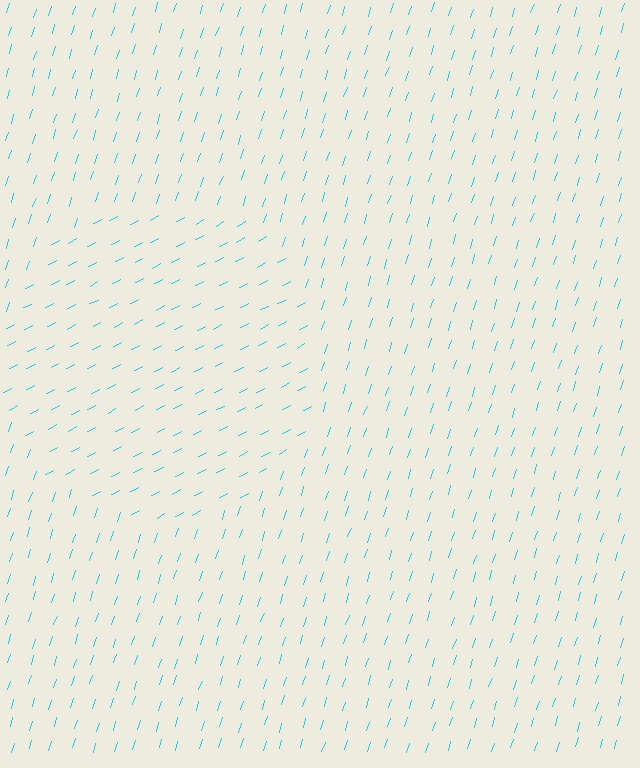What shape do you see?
I see a circle.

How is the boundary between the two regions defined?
The boundary is defined purely by a change in line orientation (approximately 45 degrees difference). All lines are the same color and thickness.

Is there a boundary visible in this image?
Yes, there is a texture boundary formed by a change in line orientation.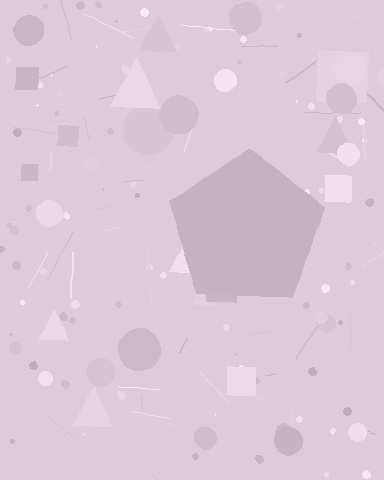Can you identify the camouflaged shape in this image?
The camouflaged shape is a pentagon.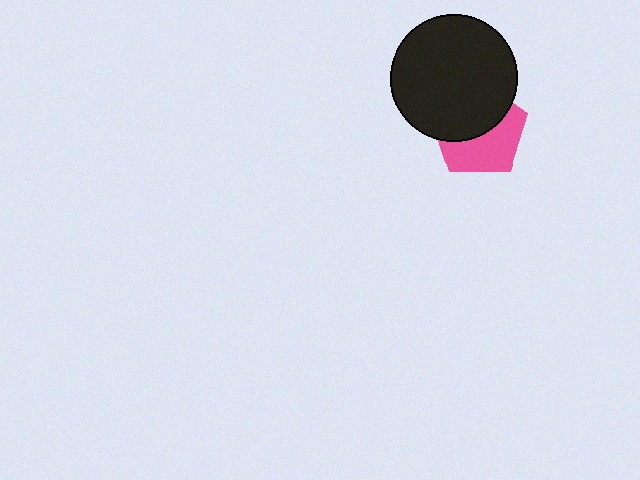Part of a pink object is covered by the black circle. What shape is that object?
It is a pentagon.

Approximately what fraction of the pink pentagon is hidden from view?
Roughly 51% of the pink pentagon is hidden behind the black circle.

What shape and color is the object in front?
The object in front is a black circle.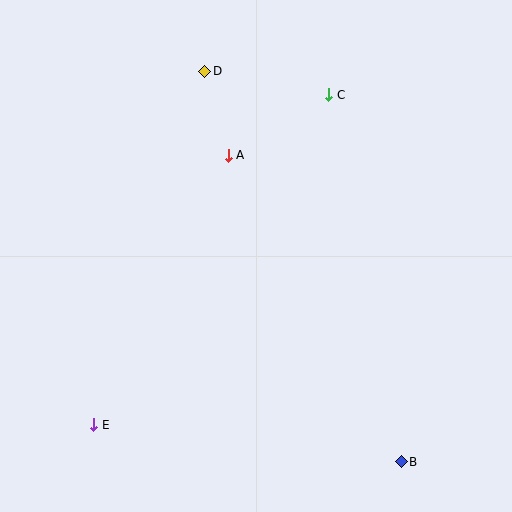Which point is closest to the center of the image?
Point A at (228, 155) is closest to the center.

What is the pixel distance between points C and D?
The distance between C and D is 126 pixels.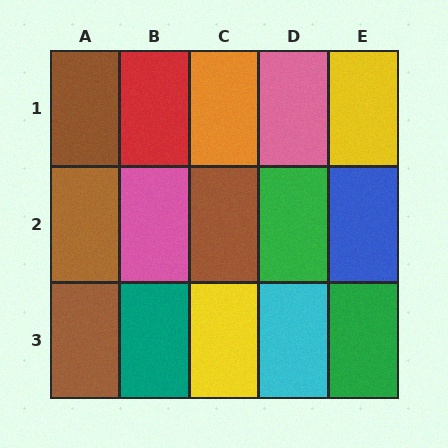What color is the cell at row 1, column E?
Yellow.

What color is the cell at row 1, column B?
Red.